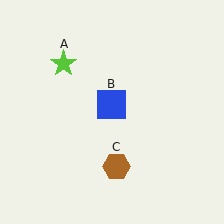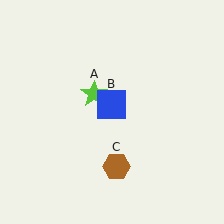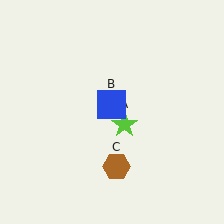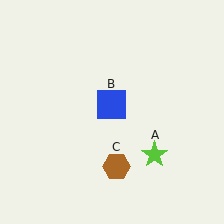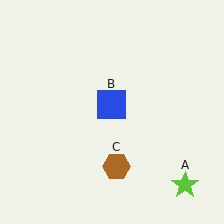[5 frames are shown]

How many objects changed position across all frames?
1 object changed position: lime star (object A).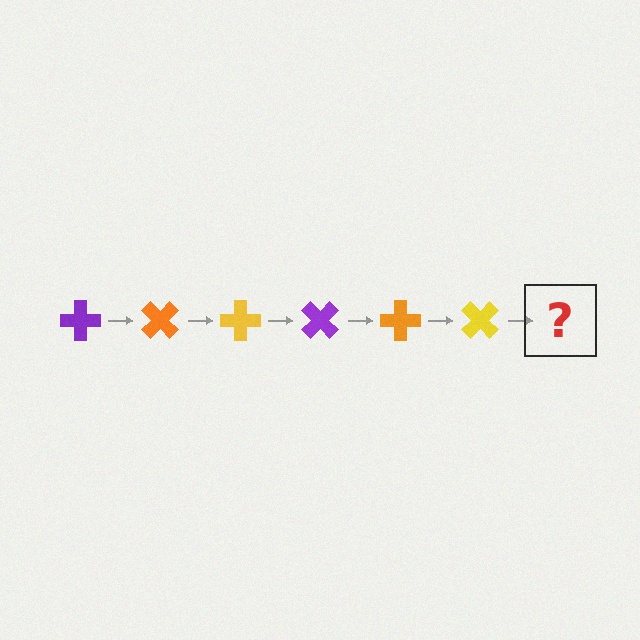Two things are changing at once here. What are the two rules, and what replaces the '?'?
The two rules are that it rotates 45 degrees each step and the color cycles through purple, orange, and yellow. The '?' should be a purple cross, rotated 270 degrees from the start.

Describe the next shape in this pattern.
It should be a purple cross, rotated 270 degrees from the start.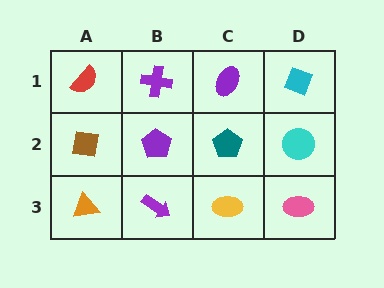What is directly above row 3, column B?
A purple pentagon.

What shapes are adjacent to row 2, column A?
A red semicircle (row 1, column A), an orange triangle (row 3, column A), a purple pentagon (row 2, column B).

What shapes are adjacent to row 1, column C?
A teal pentagon (row 2, column C), a purple cross (row 1, column B), a cyan diamond (row 1, column D).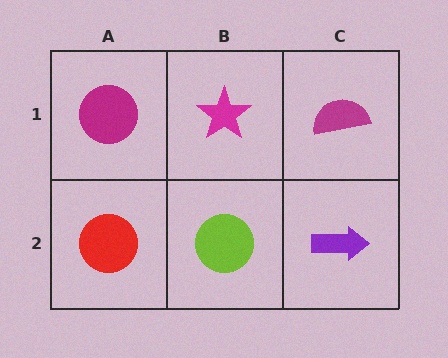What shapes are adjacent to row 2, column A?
A magenta circle (row 1, column A), a lime circle (row 2, column B).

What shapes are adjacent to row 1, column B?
A lime circle (row 2, column B), a magenta circle (row 1, column A), a magenta semicircle (row 1, column C).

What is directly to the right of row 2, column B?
A purple arrow.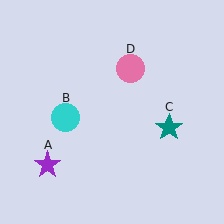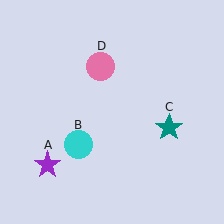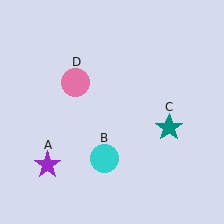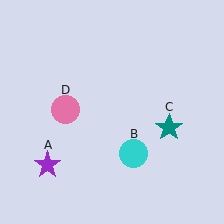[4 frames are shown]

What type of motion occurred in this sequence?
The cyan circle (object B), pink circle (object D) rotated counterclockwise around the center of the scene.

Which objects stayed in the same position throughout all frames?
Purple star (object A) and teal star (object C) remained stationary.